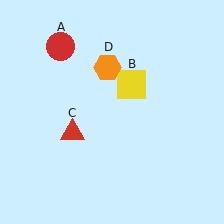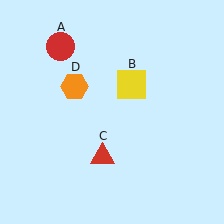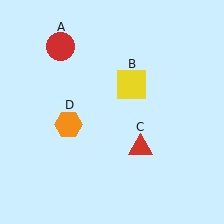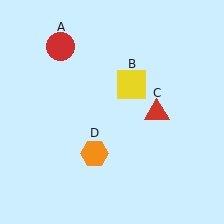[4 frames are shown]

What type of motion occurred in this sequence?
The red triangle (object C), orange hexagon (object D) rotated counterclockwise around the center of the scene.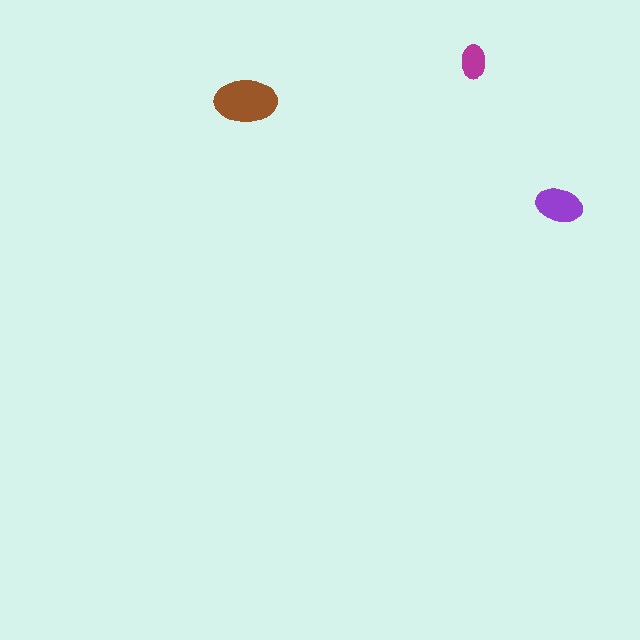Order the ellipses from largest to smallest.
the brown one, the purple one, the magenta one.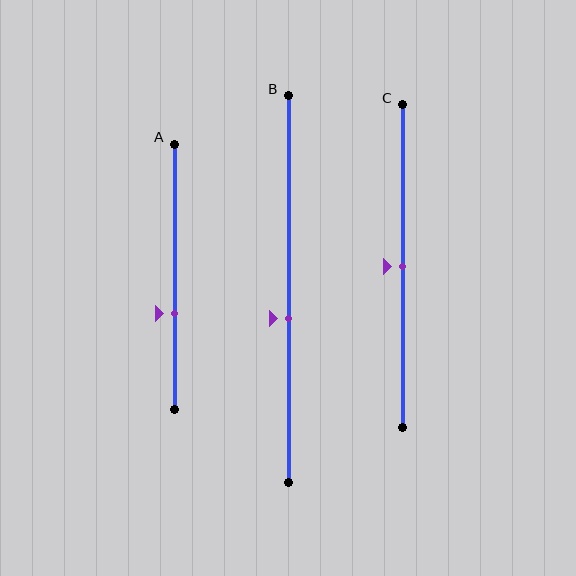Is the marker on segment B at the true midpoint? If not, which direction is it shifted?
No, the marker on segment B is shifted downward by about 8% of the segment length.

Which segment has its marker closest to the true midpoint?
Segment C has its marker closest to the true midpoint.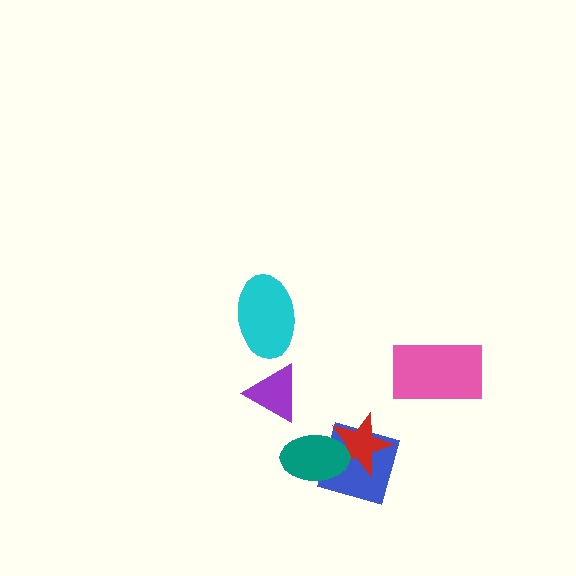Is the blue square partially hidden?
Yes, it is partially covered by another shape.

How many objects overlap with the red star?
2 objects overlap with the red star.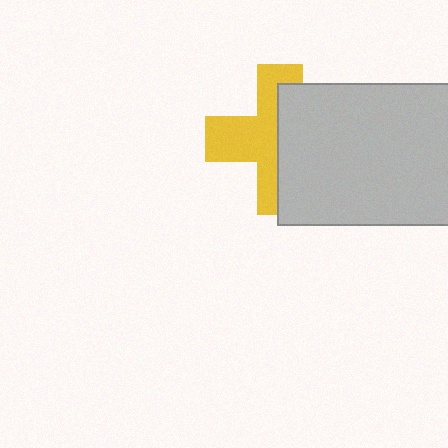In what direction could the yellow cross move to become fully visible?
The yellow cross could move left. That would shift it out from behind the light gray rectangle entirely.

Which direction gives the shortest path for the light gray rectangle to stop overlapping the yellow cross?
Moving right gives the shortest separation.